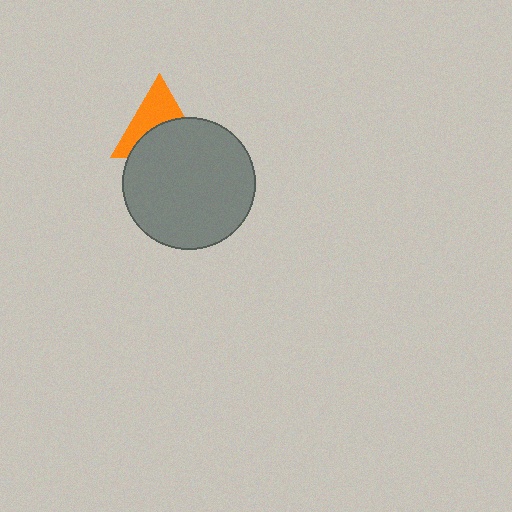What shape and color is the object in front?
The object in front is a gray circle.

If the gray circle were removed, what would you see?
You would see the complete orange triangle.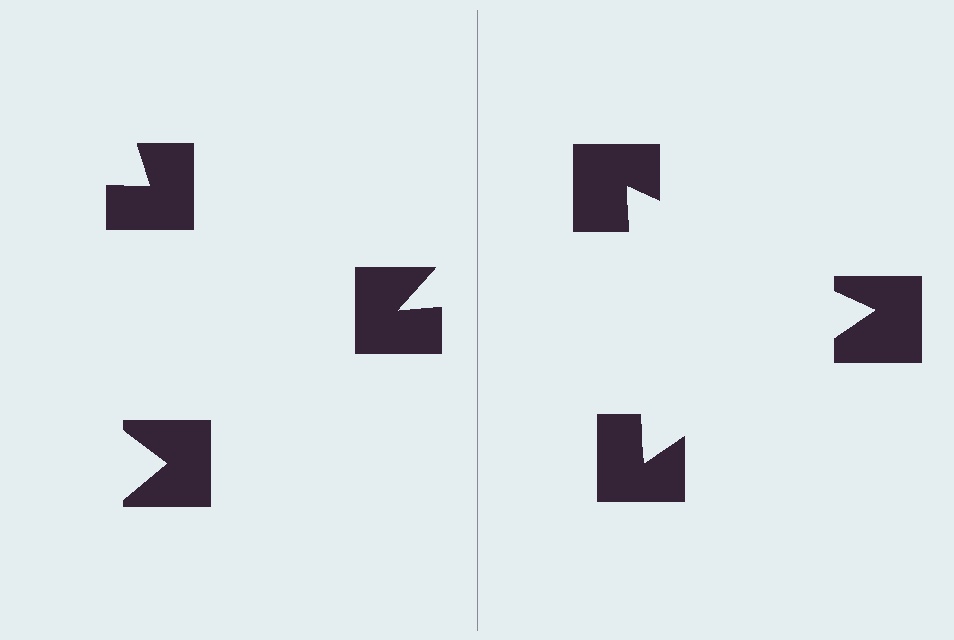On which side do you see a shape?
An illusory triangle appears on the right side. On the left side the wedge cuts are rotated, so no coherent shape forms.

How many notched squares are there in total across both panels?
6 — 3 on each side.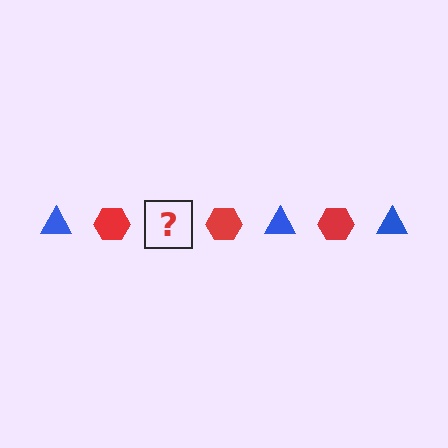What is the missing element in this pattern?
The missing element is a blue triangle.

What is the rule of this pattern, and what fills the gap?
The rule is that the pattern alternates between blue triangle and red hexagon. The gap should be filled with a blue triangle.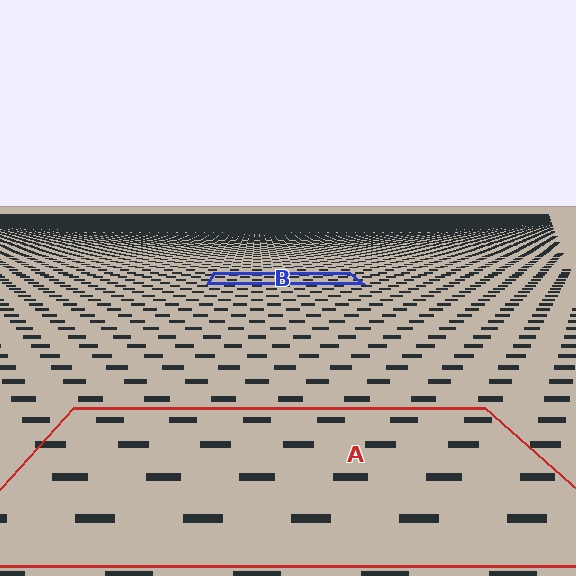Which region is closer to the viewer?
Region A is closer. The texture elements there are larger and more spread out.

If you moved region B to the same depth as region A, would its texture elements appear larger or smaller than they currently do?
They would appear larger. At a closer depth, the same texture elements are projected at a bigger on-screen size.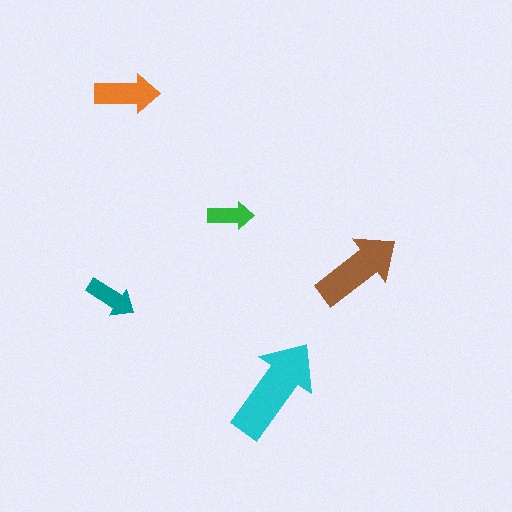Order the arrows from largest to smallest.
the cyan one, the brown one, the orange one, the teal one, the green one.